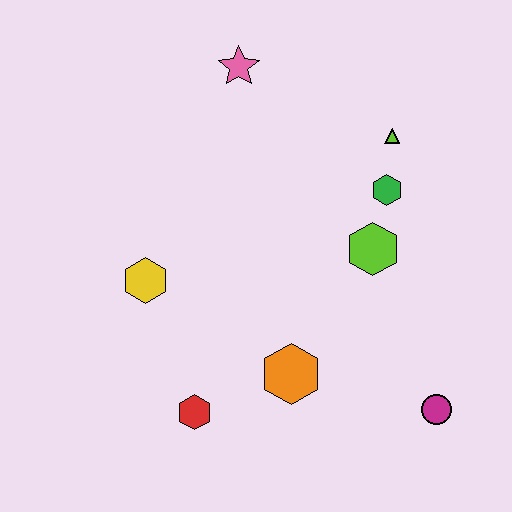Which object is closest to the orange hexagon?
The red hexagon is closest to the orange hexagon.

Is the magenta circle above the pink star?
No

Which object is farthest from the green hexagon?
The red hexagon is farthest from the green hexagon.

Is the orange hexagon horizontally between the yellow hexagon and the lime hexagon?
Yes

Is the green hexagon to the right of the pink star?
Yes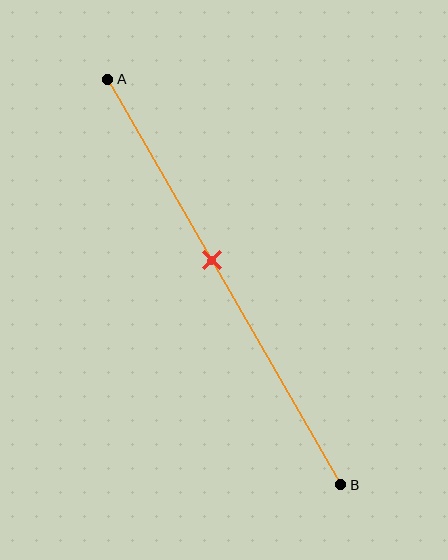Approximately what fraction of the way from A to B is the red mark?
The red mark is approximately 45% of the way from A to B.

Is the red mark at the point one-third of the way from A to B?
No, the mark is at about 45% from A, not at the 33% one-third point.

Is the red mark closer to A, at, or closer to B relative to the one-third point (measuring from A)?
The red mark is closer to point B than the one-third point of segment AB.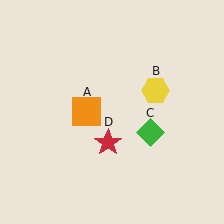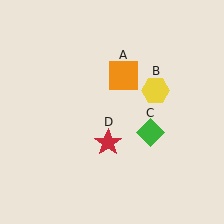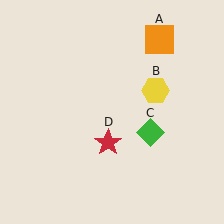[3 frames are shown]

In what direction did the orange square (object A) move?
The orange square (object A) moved up and to the right.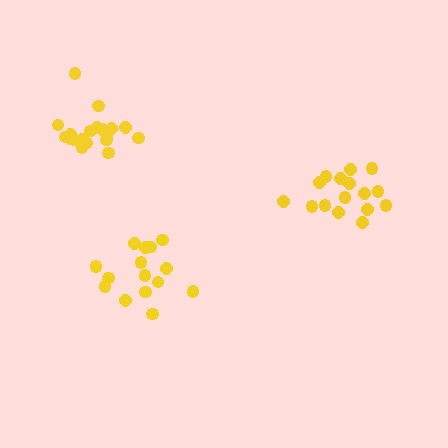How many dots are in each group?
Group 1: 19 dots, Group 2: 15 dots, Group 3: 16 dots (50 total).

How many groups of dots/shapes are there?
There are 3 groups.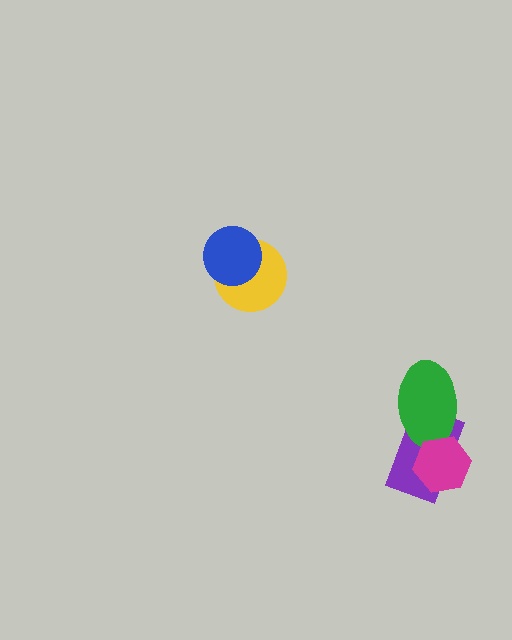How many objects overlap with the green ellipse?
2 objects overlap with the green ellipse.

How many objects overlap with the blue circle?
1 object overlaps with the blue circle.